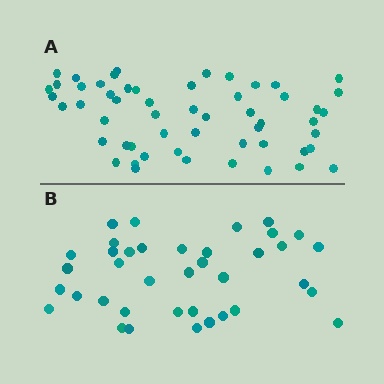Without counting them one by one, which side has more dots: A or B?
Region A (the top region) has more dots.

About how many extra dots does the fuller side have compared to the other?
Region A has approximately 15 more dots than region B.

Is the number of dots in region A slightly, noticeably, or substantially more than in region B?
Region A has noticeably more, but not dramatically so. The ratio is roughly 1.4 to 1.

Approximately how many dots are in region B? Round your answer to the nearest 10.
About 40 dots. (The exact count is 38, which rounds to 40.)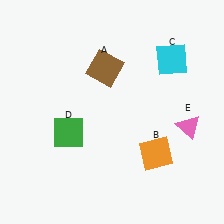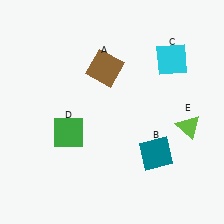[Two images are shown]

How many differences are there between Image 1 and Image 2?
There are 2 differences between the two images.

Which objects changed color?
B changed from orange to teal. E changed from pink to lime.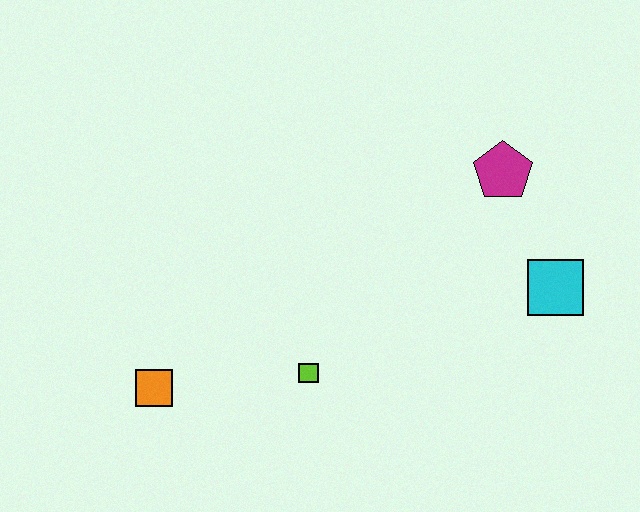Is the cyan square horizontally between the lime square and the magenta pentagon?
No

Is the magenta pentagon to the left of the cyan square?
Yes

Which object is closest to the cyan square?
The magenta pentagon is closest to the cyan square.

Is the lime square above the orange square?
Yes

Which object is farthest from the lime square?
The magenta pentagon is farthest from the lime square.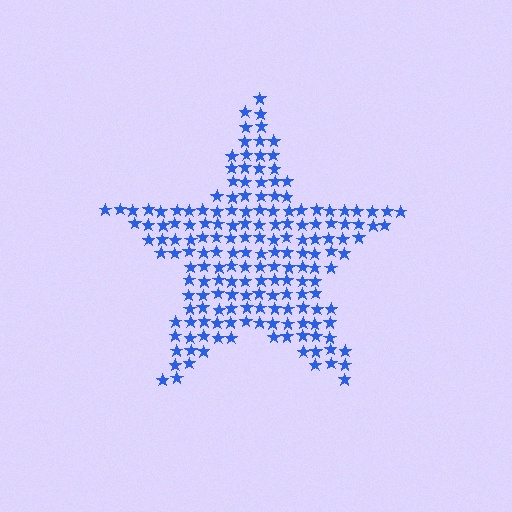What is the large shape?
The large shape is a star.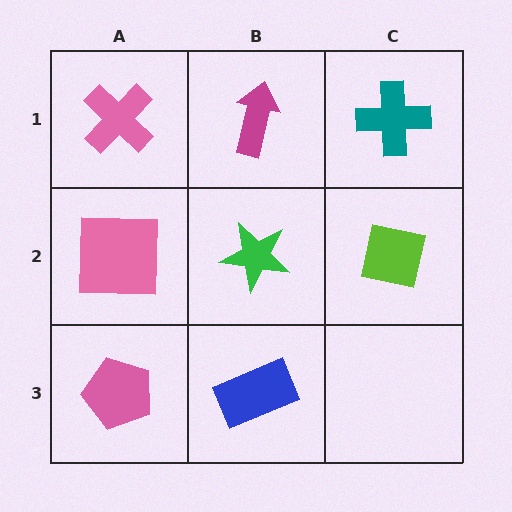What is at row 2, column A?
A pink square.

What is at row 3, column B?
A blue rectangle.